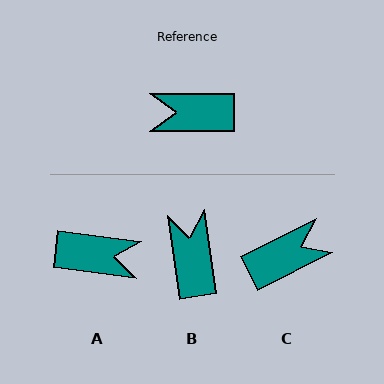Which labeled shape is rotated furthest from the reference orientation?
A, about 173 degrees away.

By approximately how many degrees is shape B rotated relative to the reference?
Approximately 81 degrees clockwise.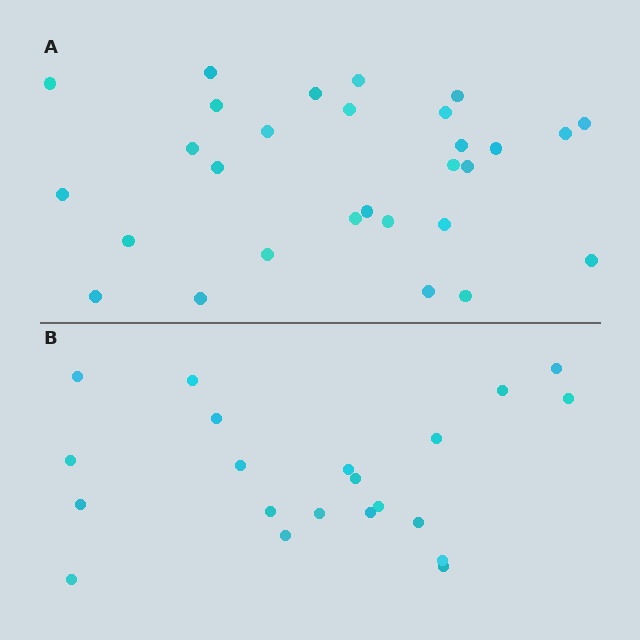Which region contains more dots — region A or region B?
Region A (the top region) has more dots.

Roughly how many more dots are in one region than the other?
Region A has roughly 8 or so more dots than region B.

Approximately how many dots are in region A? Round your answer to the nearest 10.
About 30 dots. (The exact count is 29, which rounds to 30.)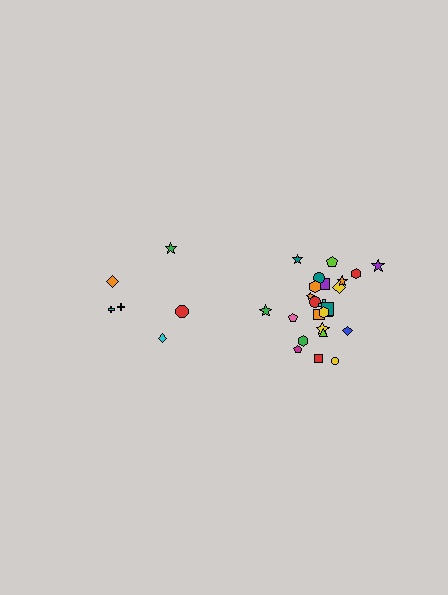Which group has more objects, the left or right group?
The right group.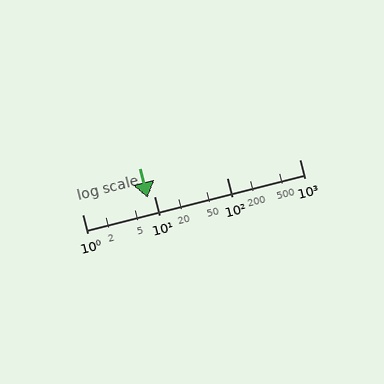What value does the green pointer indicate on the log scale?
The pointer indicates approximately 8.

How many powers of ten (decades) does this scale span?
The scale spans 3 decades, from 1 to 1000.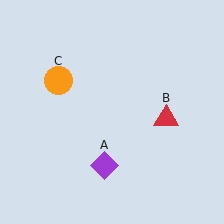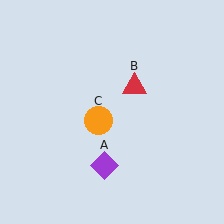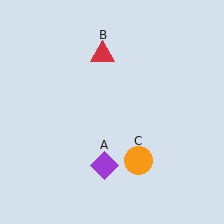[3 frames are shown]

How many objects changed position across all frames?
2 objects changed position: red triangle (object B), orange circle (object C).